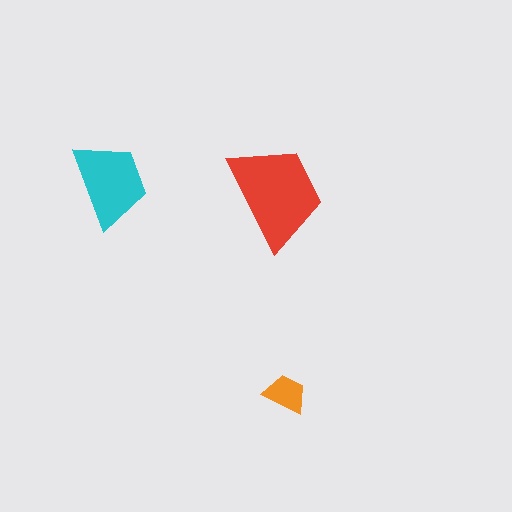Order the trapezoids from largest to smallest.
the red one, the cyan one, the orange one.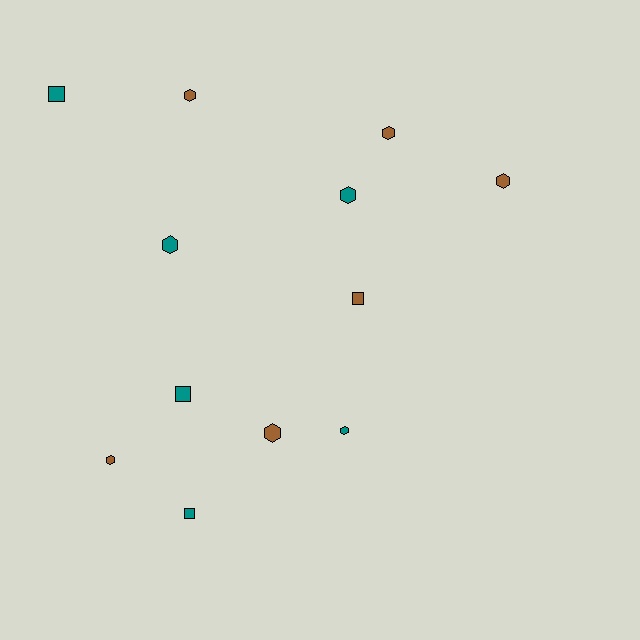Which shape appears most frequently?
Hexagon, with 8 objects.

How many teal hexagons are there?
There are 3 teal hexagons.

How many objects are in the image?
There are 12 objects.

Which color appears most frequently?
Teal, with 6 objects.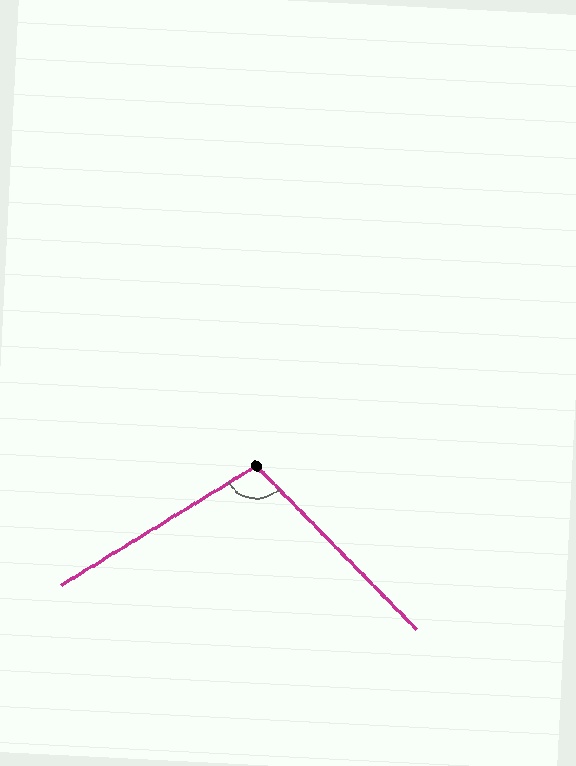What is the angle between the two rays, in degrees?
Approximately 103 degrees.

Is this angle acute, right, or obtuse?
It is obtuse.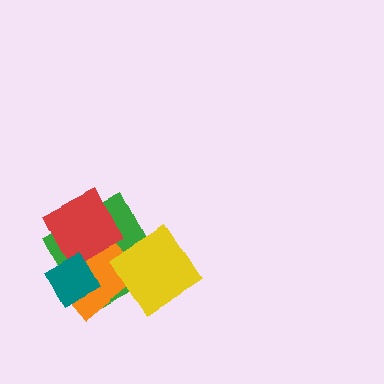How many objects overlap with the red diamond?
3 objects overlap with the red diamond.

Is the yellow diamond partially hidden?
No, no other shape covers it.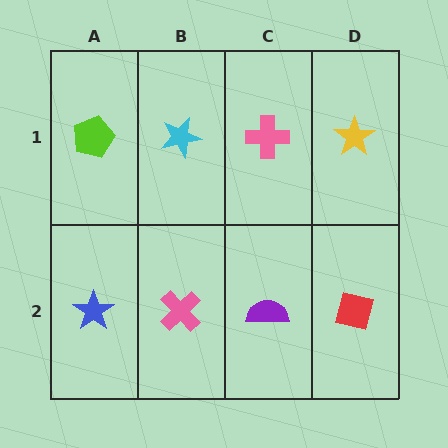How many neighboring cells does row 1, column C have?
3.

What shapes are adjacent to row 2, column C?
A pink cross (row 1, column C), a pink cross (row 2, column B), a red square (row 2, column D).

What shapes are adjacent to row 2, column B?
A cyan star (row 1, column B), a blue star (row 2, column A), a purple semicircle (row 2, column C).